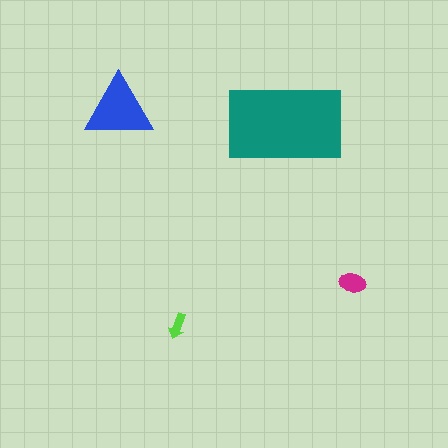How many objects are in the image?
There are 4 objects in the image.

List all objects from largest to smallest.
The teal rectangle, the blue triangle, the magenta ellipse, the lime arrow.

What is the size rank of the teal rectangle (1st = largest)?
1st.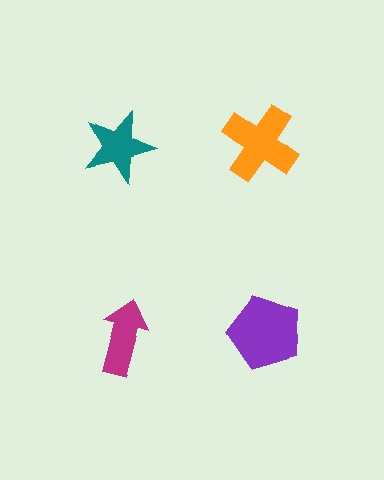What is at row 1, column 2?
An orange cross.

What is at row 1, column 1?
A teal star.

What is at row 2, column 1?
A magenta arrow.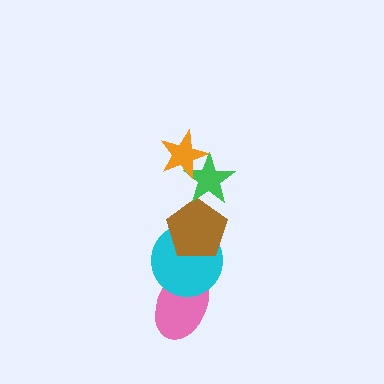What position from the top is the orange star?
The orange star is 1st from the top.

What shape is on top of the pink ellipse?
The cyan circle is on top of the pink ellipse.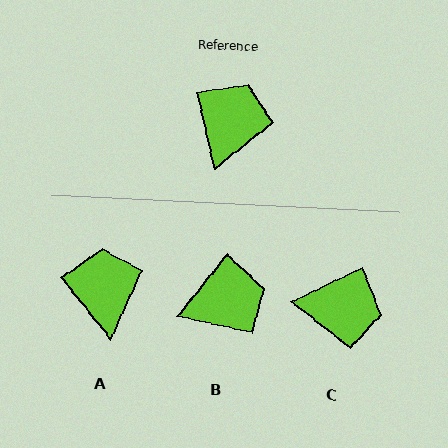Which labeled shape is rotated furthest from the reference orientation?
C, about 76 degrees away.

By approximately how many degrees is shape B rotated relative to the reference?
Approximately 51 degrees clockwise.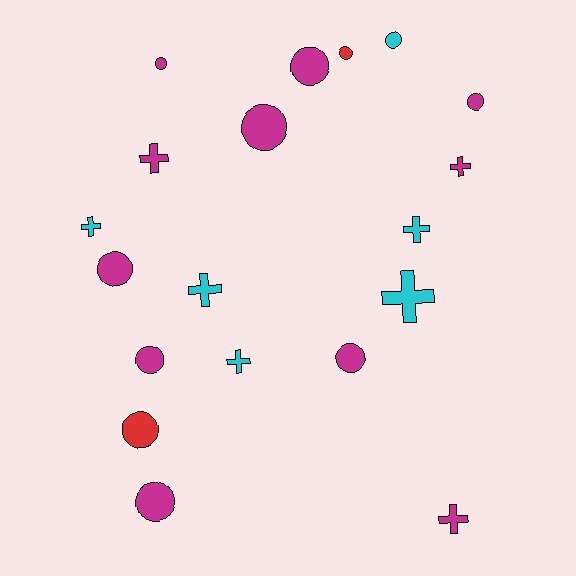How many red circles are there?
There are 2 red circles.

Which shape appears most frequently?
Circle, with 11 objects.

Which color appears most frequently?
Magenta, with 11 objects.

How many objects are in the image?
There are 19 objects.